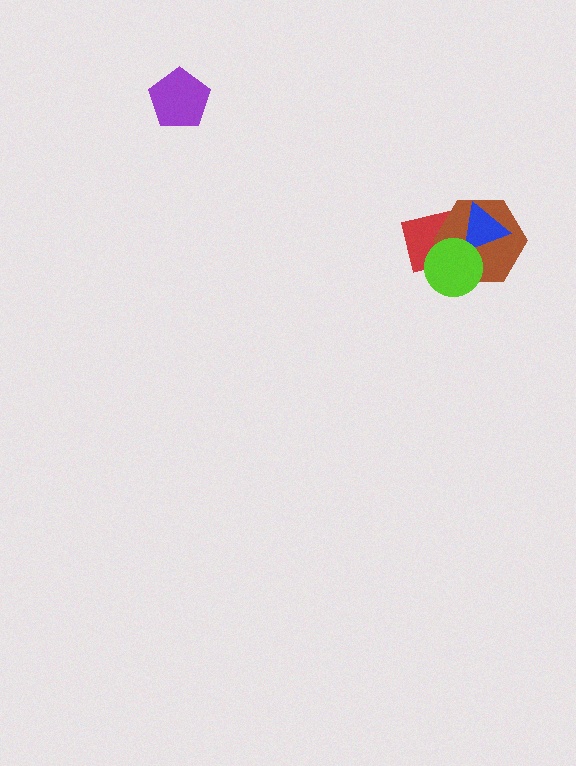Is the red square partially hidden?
Yes, it is partially covered by another shape.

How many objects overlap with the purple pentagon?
0 objects overlap with the purple pentagon.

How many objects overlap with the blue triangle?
2 objects overlap with the blue triangle.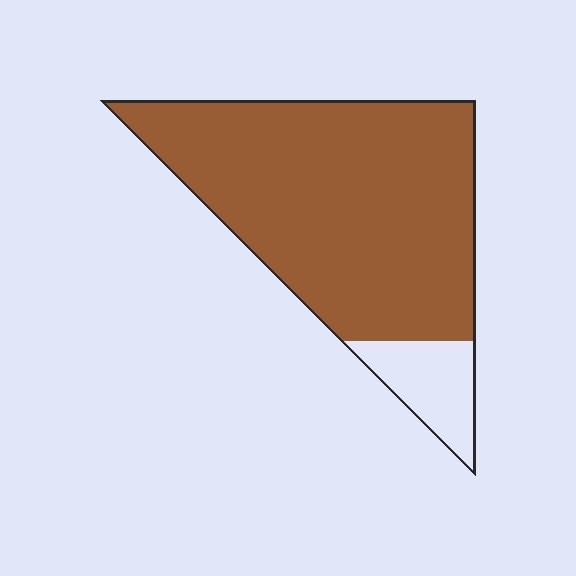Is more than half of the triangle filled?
Yes.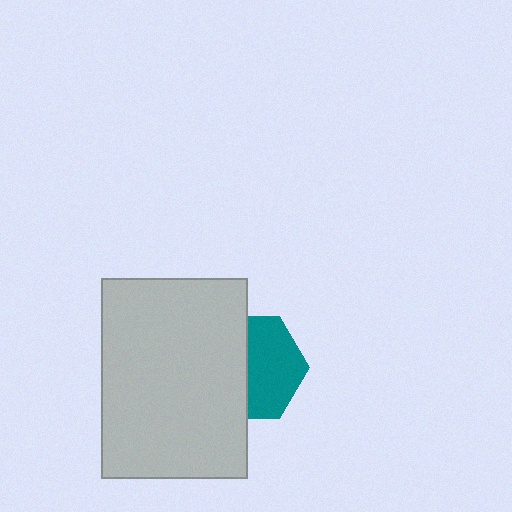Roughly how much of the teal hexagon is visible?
About half of it is visible (roughly 53%).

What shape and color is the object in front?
The object in front is a light gray rectangle.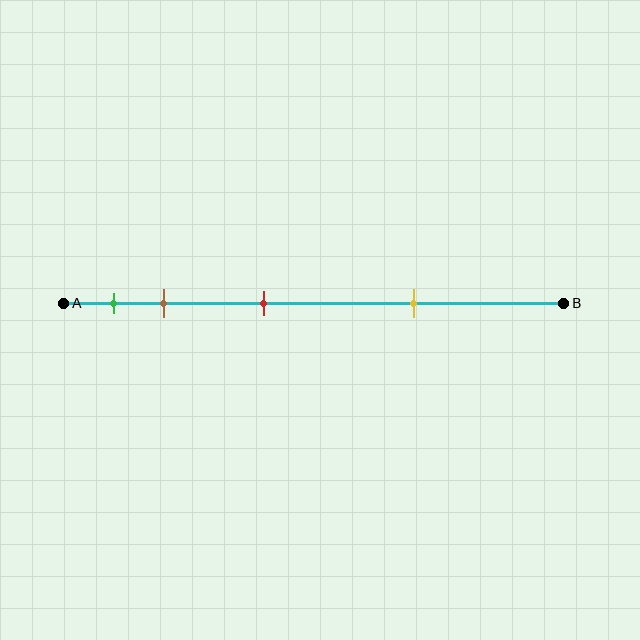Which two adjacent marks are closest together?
The green and brown marks are the closest adjacent pair.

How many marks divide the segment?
There are 4 marks dividing the segment.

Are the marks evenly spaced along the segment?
No, the marks are not evenly spaced.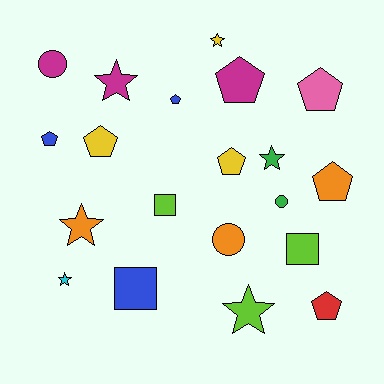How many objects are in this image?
There are 20 objects.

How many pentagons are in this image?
There are 8 pentagons.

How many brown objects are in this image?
There are no brown objects.